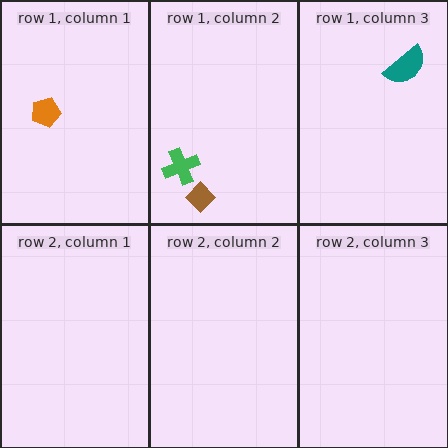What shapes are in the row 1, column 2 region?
The brown diamond, the green cross.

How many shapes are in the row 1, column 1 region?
1.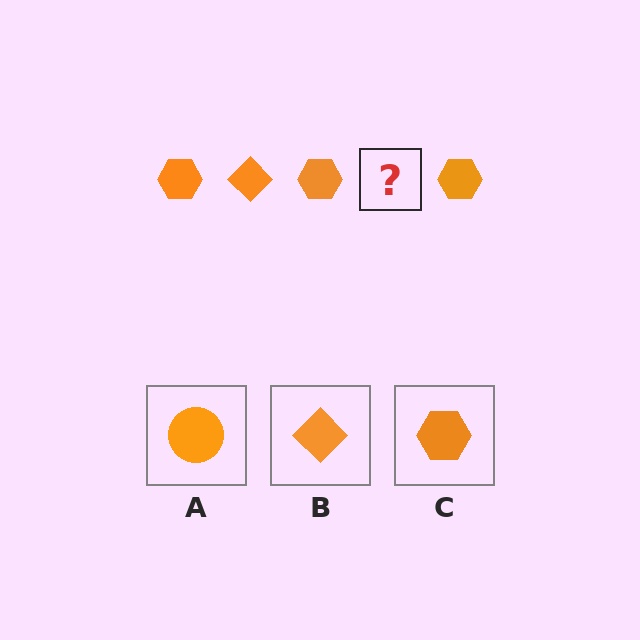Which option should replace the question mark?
Option B.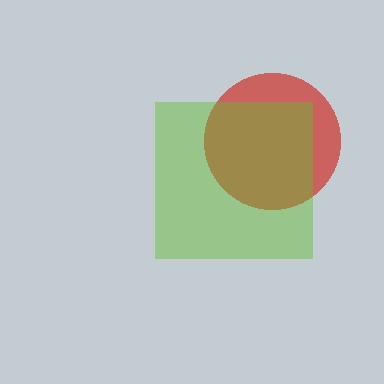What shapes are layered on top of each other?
The layered shapes are: a red circle, a lime square.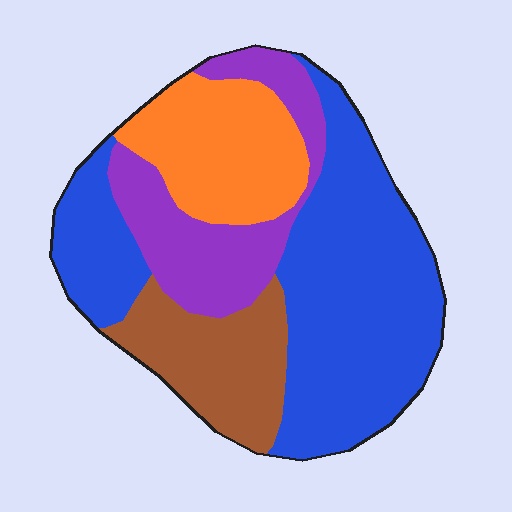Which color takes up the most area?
Blue, at roughly 45%.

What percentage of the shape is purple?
Purple takes up between a sixth and a third of the shape.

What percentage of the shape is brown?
Brown takes up less than a quarter of the shape.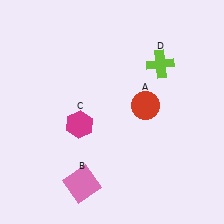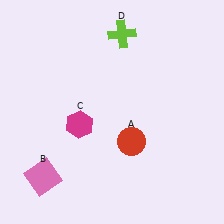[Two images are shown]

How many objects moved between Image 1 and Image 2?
3 objects moved between the two images.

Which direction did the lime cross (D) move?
The lime cross (D) moved left.